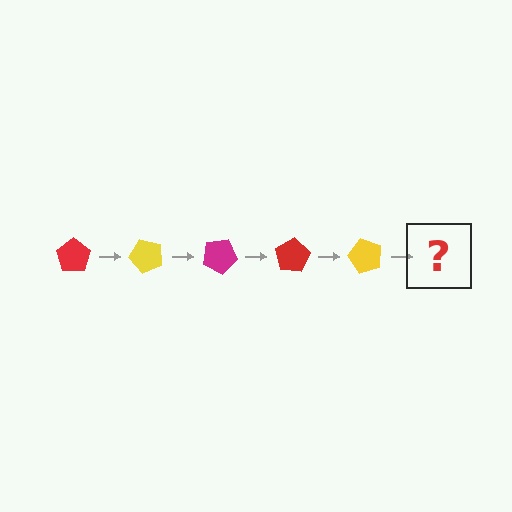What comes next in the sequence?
The next element should be a magenta pentagon, rotated 250 degrees from the start.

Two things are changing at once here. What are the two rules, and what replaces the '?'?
The two rules are that it rotates 50 degrees each step and the color cycles through red, yellow, and magenta. The '?' should be a magenta pentagon, rotated 250 degrees from the start.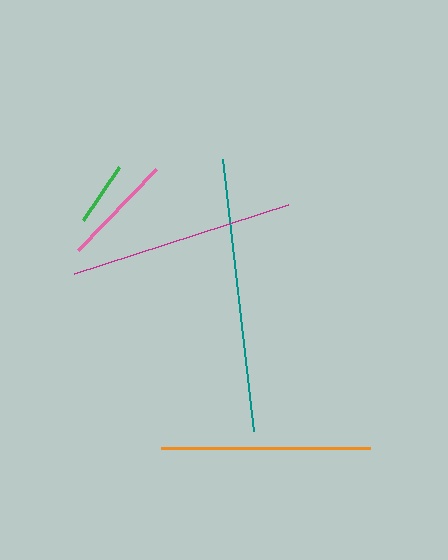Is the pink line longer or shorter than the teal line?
The teal line is longer than the pink line.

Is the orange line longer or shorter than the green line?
The orange line is longer than the green line.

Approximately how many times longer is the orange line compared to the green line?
The orange line is approximately 3.3 times the length of the green line.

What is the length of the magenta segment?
The magenta segment is approximately 224 pixels long.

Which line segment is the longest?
The teal line is the longest at approximately 274 pixels.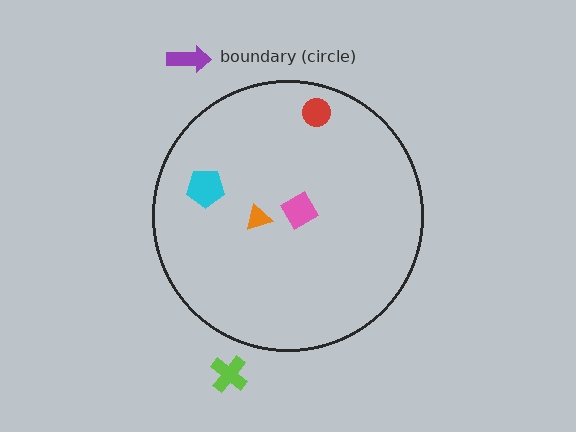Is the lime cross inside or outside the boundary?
Outside.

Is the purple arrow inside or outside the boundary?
Outside.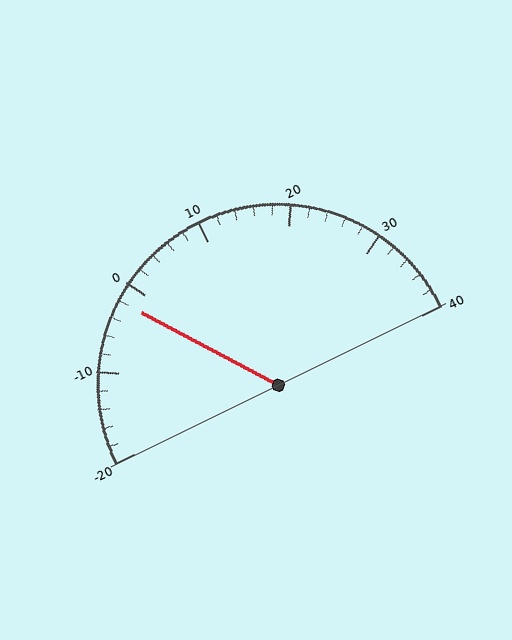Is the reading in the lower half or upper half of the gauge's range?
The reading is in the lower half of the range (-20 to 40).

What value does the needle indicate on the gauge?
The needle indicates approximately -2.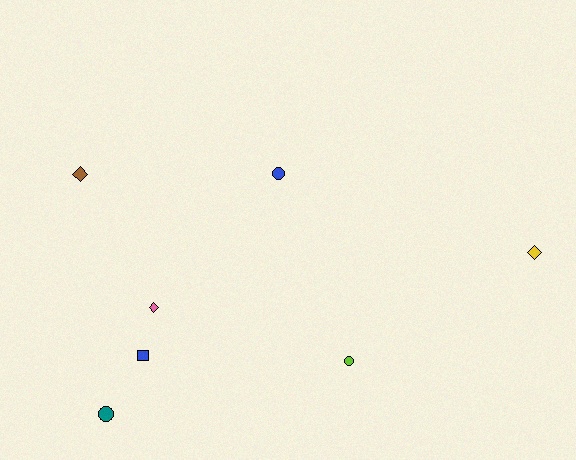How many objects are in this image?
There are 7 objects.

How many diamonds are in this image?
There are 3 diamonds.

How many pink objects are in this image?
There is 1 pink object.